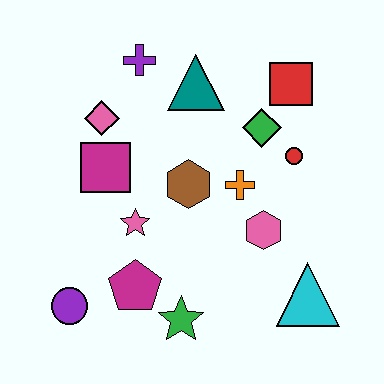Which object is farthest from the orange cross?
The purple circle is farthest from the orange cross.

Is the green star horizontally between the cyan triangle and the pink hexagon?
No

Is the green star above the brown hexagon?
No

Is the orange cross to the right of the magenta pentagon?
Yes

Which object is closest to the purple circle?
The magenta pentagon is closest to the purple circle.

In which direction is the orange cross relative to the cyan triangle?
The orange cross is above the cyan triangle.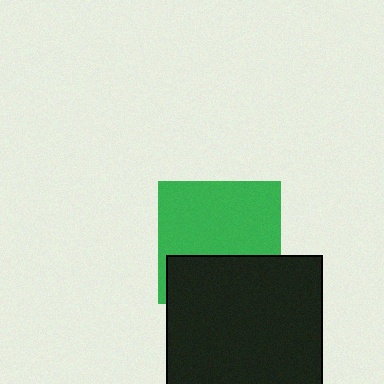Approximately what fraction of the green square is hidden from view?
Roughly 37% of the green square is hidden behind the black square.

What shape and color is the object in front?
The object in front is a black square.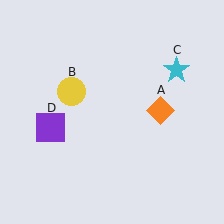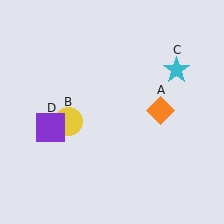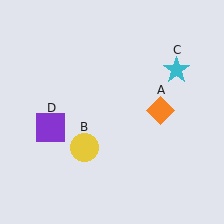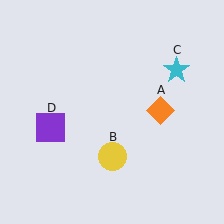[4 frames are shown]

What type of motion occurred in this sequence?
The yellow circle (object B) rotated counterclockwise around the center of the scene.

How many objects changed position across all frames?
1 object changed position: yellow circle (object B).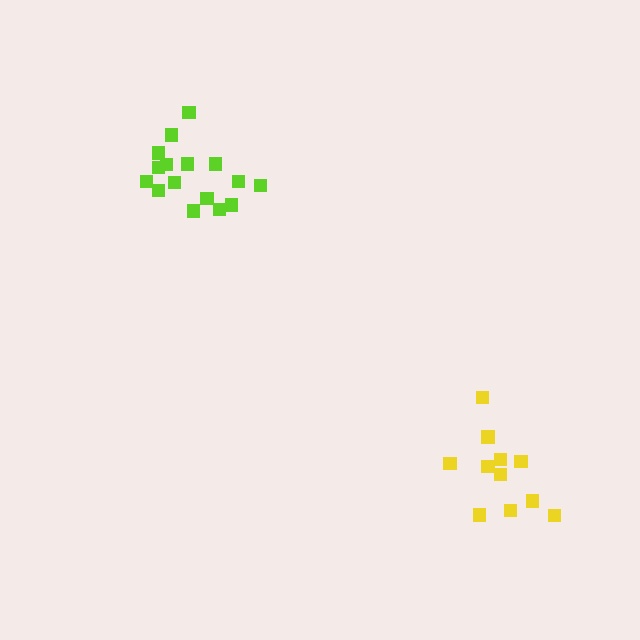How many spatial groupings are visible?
There are 2 spatial groupings.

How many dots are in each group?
Group 1: 16 dots, Group 2: 11 dots (27 total).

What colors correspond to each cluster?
The clusters are colored: lime, yellow.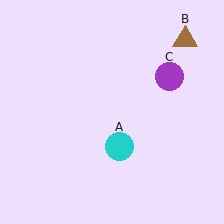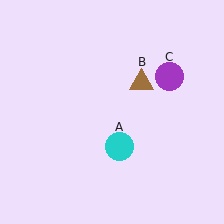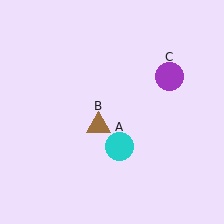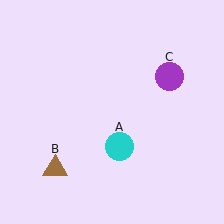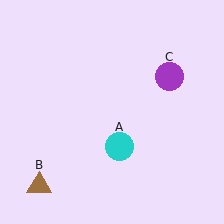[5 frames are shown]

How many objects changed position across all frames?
1 object changed position: brown triangle (object B).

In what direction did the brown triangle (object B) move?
The brown triangle (object B) moved down and to the left.